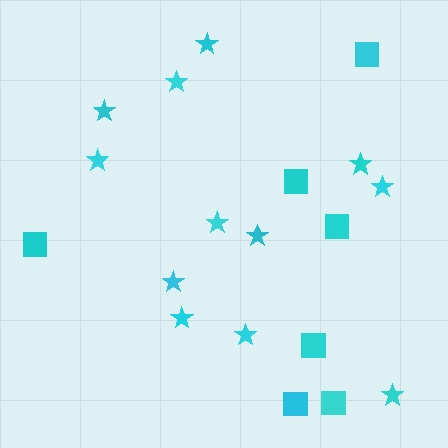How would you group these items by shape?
There are 2 groups: one group of stars (12) and one group of squares (7).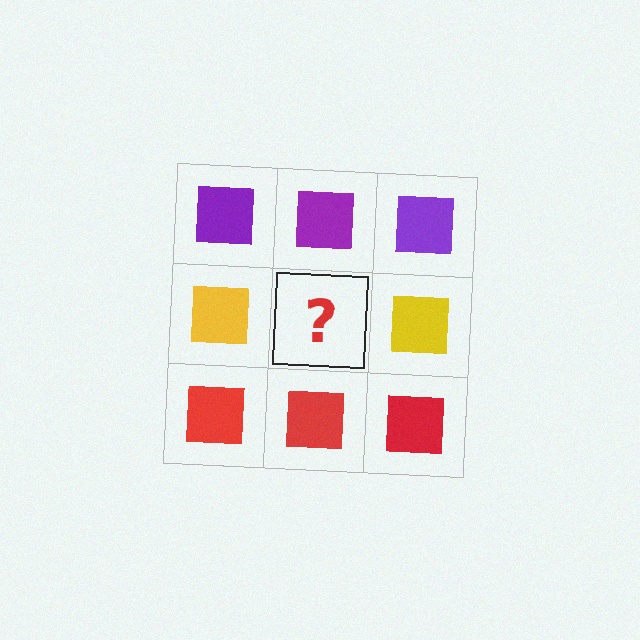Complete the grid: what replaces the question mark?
The question mark should be replaced with a yellow square.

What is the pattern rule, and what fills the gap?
The rule is that each row has a consistent color. The gap should be filled with a yellow square.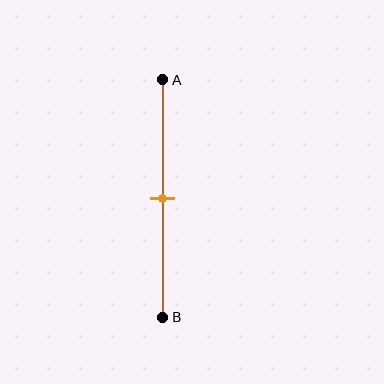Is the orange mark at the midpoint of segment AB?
Yes, the mark is approximately at the midpoint.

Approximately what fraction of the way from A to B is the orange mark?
The orange mark is approximately 50% of the way from A to B.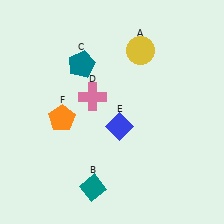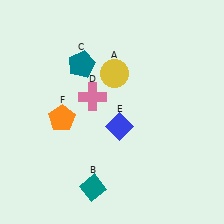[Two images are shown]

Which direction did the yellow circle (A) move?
The yellow circle (A) moved left.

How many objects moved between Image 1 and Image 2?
1 object moved between the two images.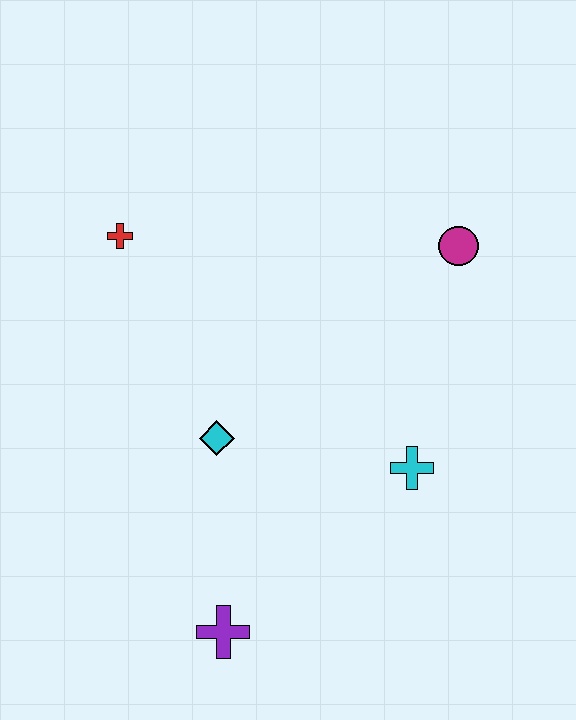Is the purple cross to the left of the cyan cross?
Yes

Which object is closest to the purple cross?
The cyan diamond is closest to the purple cross.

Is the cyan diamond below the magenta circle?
Yes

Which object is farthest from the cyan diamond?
The magenta circle is farthest from the cyan diamond.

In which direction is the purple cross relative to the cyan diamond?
The purple cross is below the cyan diamond.